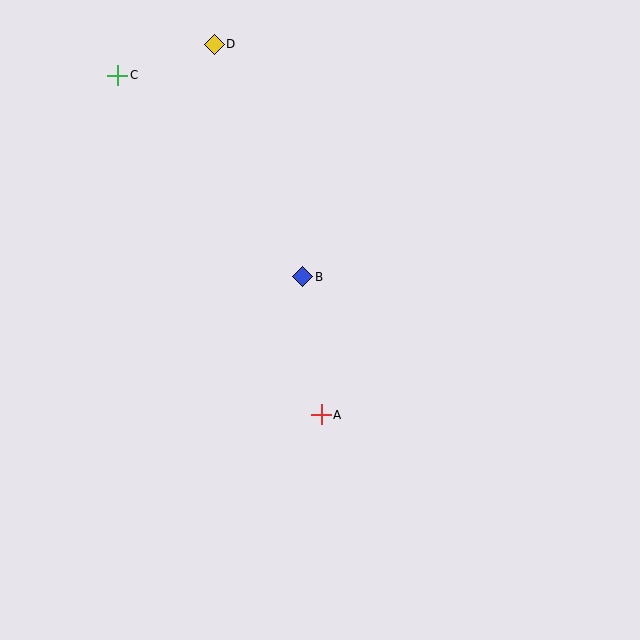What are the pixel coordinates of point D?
Point D is at (214, 44).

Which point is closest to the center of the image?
Point B at (303, 277) is closest to the center.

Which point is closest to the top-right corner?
Point D is closest to the top-right corner.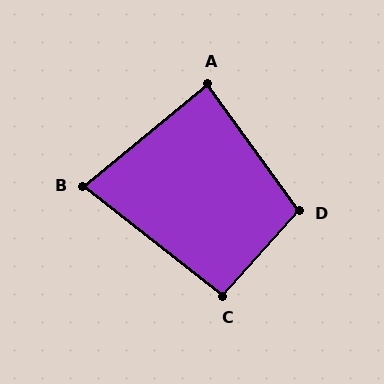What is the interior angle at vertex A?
Approximately 86 degrees (approximately right).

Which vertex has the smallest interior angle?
B, at approximately 78 degrees.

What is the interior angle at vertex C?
Approximately 94 degrees (approximately right).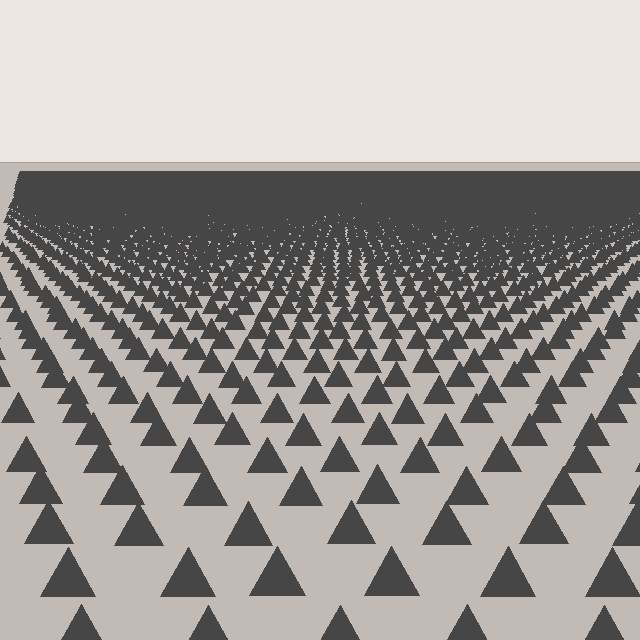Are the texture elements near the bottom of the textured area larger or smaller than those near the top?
Larger. Near the bottom, elements are closer to the viewer and appear at a bigger on-screen size.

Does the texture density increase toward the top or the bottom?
Density increases toward the top.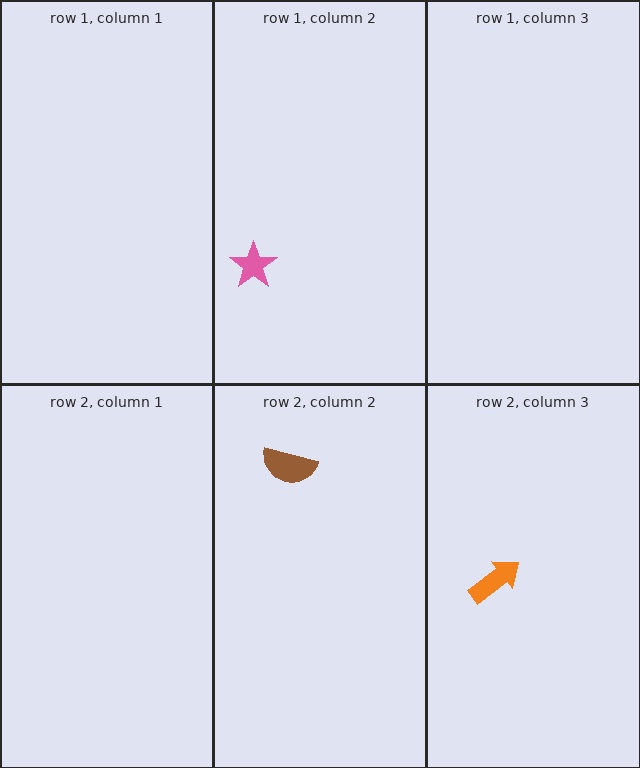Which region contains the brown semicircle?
The row 2, column 2 region.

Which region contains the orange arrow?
The row 2, column 3 region.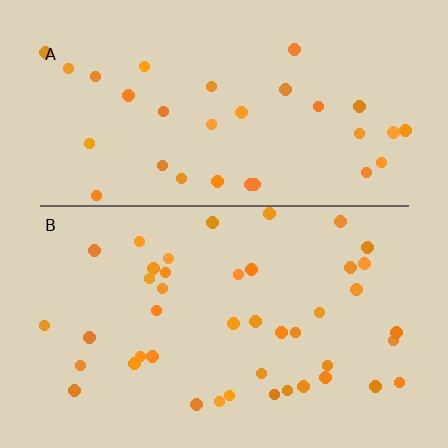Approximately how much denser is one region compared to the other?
Approximately 1.4× — region B over region A.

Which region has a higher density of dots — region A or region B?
B (the bottom).